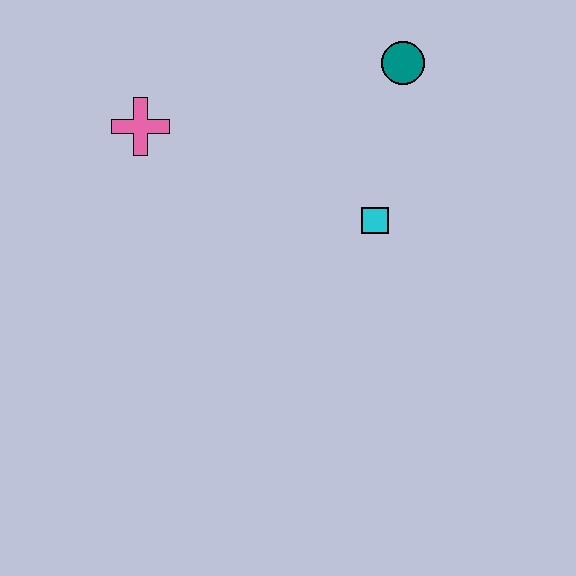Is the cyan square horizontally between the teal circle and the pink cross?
Yes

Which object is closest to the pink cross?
The cyan square is closest to the pink cross.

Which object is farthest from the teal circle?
The pink cross is farthest from the teal circle.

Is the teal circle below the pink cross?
No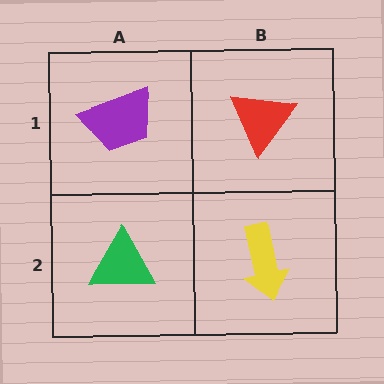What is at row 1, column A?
A purple trapezoid.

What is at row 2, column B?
A yellow arrow.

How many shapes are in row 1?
2 shapes.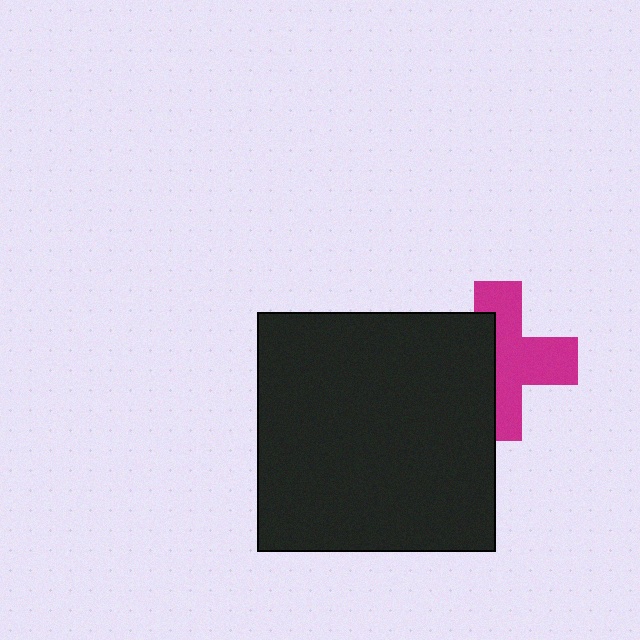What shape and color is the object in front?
The object in front is a black square.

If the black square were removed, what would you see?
You would see the complete magenta cross.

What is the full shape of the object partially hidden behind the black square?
The partially hidden object is a magenta cross.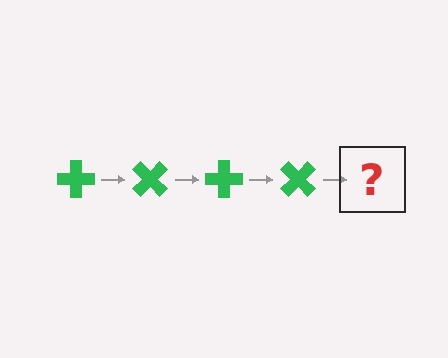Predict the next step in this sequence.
The next step is a green cross rotated 180 degrees.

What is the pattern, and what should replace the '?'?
The pattern is that the cross rotates 45 degrees each step. The '?' should be a green cross rotated 180 degrees.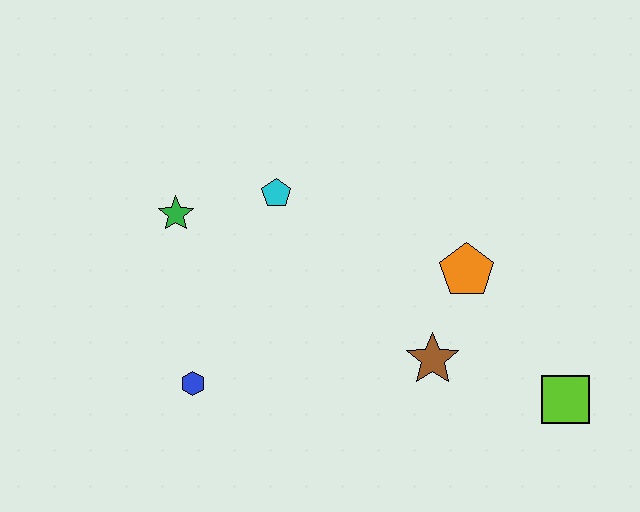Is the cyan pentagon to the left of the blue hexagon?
No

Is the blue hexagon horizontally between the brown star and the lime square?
No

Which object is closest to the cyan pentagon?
The green star is closest to the cyan pentagon.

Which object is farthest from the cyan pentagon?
The lime square is farthest from the cyan pentagon.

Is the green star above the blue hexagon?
Yes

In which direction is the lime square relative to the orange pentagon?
The lime square is below the orange pentagon.